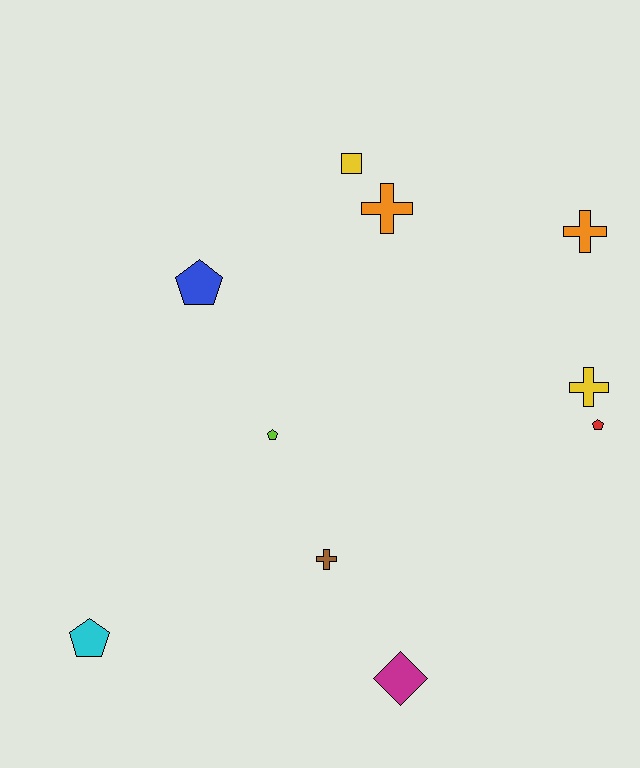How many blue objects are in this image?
There is 1 blue object.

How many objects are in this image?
There are 10 objects.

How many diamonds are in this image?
There is 1 diamond.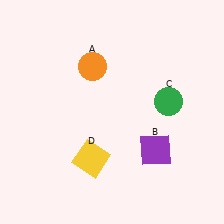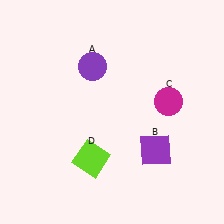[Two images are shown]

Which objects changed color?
A changed from orange to purple. C changed from green to magenta. D changed from yellow to lime.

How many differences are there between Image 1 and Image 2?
There are 3 differences between the two images.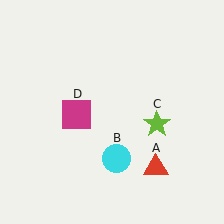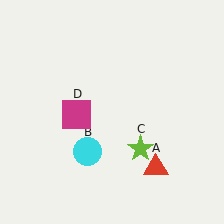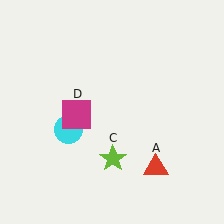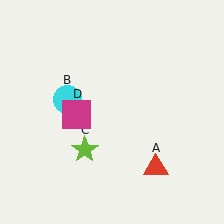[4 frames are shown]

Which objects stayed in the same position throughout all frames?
Red triangle (object A) and magenta square (object D) remained stationary.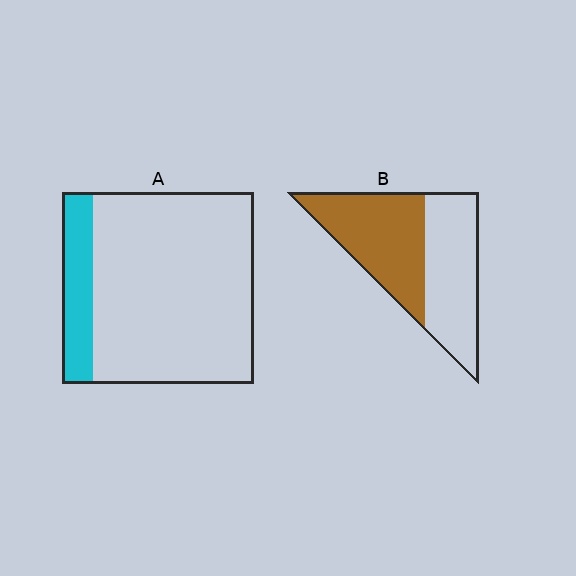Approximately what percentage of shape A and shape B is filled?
A is approximately 15% and B is approximately 50%.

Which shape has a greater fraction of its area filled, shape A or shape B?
Shape B.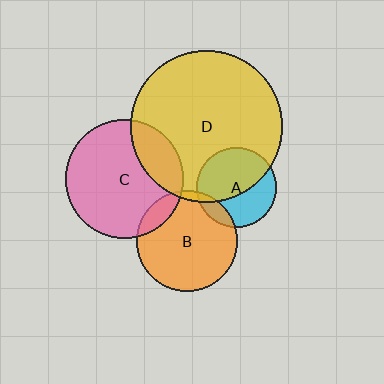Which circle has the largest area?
Circle D (yellow).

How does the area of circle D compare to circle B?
Approximately 2.2 times.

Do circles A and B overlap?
Yes.